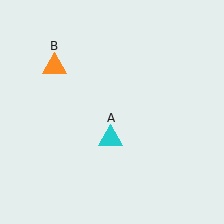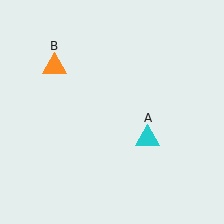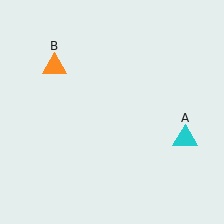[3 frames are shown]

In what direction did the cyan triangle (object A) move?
The cyan triangle (object A) moved right.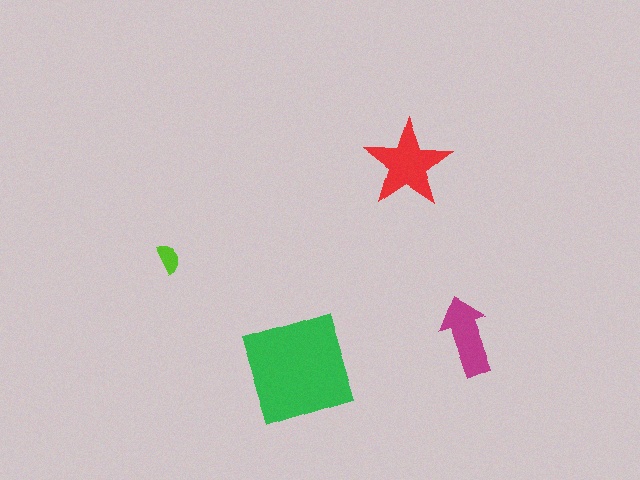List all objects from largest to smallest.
The green square, the red star, the magenta arrow, the lime semicircle.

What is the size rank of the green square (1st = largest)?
1st.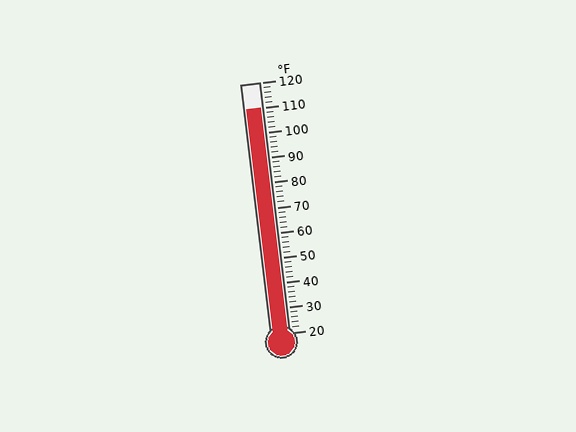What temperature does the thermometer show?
The thermometer shows approximately 110°F.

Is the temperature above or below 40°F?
The temperature is above 40°F.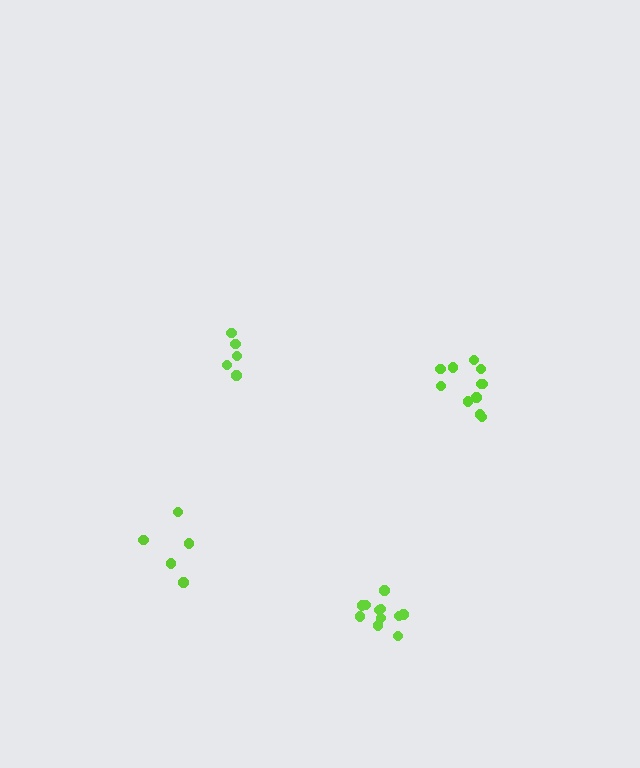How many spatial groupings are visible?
There are 4 spatial groupings.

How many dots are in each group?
Group 1: 11 dots, Group 2: 5 dots, Group 3: 5 dots, Group 4: 11 dots (32 total).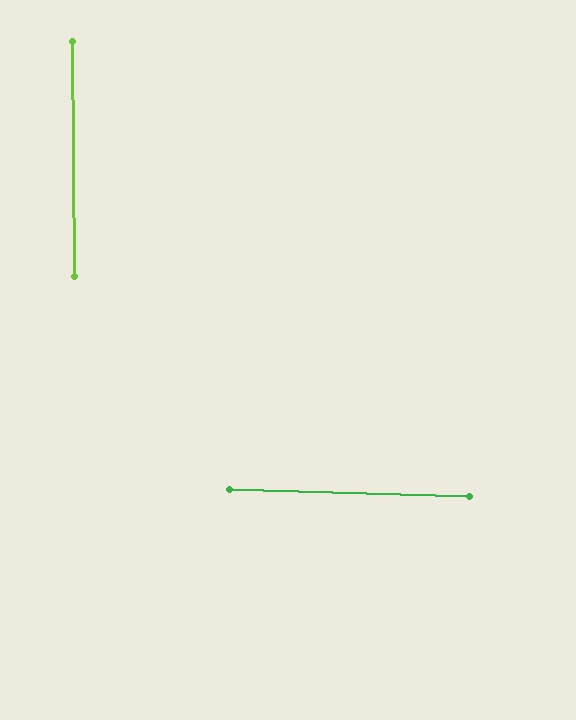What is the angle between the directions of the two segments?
Approximately 88 degrees.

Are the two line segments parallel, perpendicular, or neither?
Perpendicular — they meet at approximately 88°.